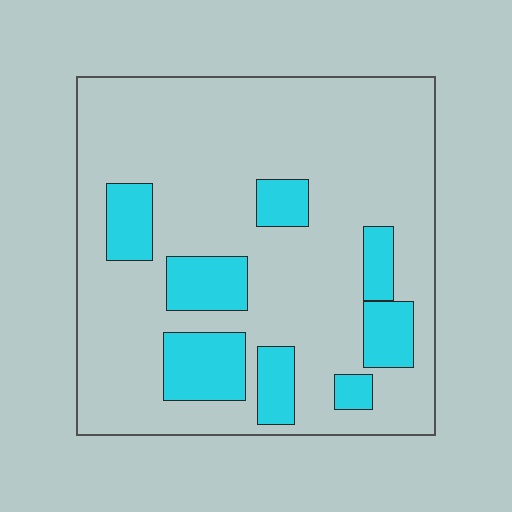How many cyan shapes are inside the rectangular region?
8.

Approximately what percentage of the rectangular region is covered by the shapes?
Approximately 20%.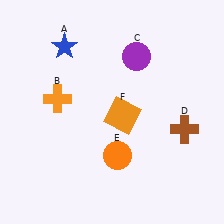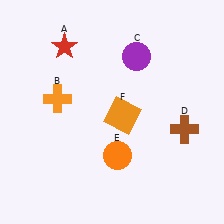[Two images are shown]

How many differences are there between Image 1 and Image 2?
There is 1 difference between the two images.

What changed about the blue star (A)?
In Image 1, A is blue. In Image 2, it changed to red.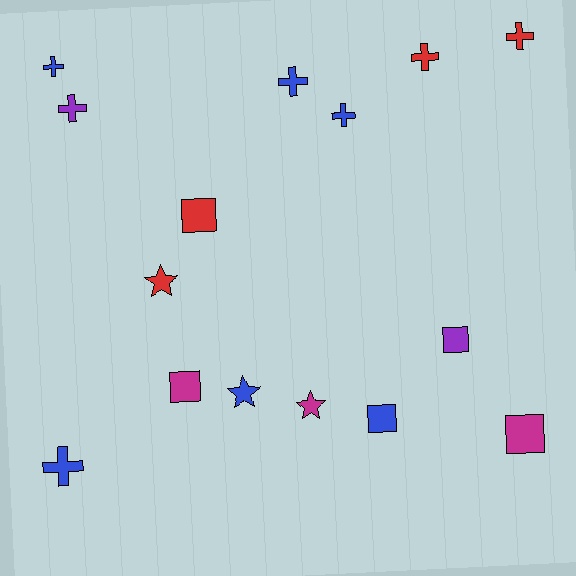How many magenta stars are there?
There is 1 magenta star.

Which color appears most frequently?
Blue, with 6 objects.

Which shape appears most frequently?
Cross, with 7 objects.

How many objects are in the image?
There are 15 objects.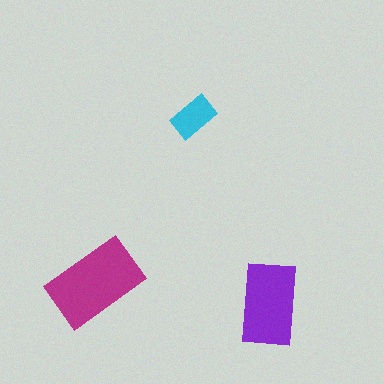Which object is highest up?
The cyan rectangle is topmost.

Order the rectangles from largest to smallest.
the magenta one, the purple one, the cyan one.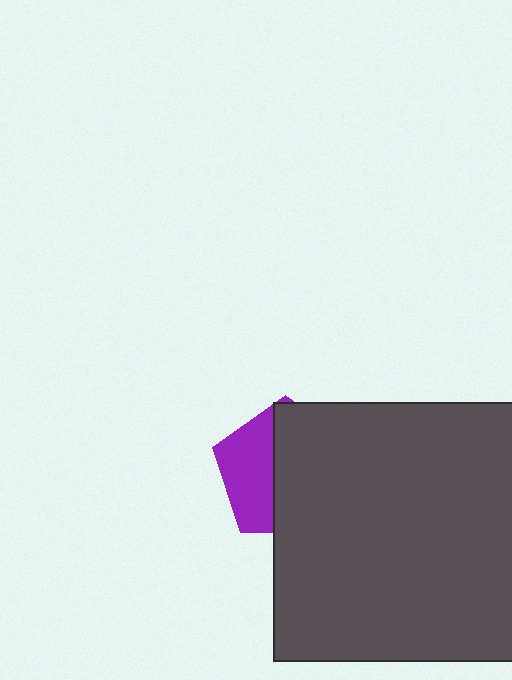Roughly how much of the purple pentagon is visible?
A small part of it is visible (roughly 39%).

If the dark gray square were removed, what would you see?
You would see the complete purple pentagon.